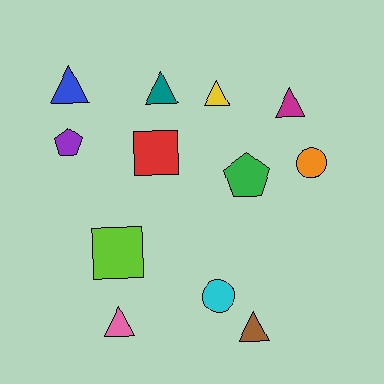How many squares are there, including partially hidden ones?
There are 2 squares.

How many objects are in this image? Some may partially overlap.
There are 12 objects.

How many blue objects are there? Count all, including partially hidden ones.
There is 1 blue object.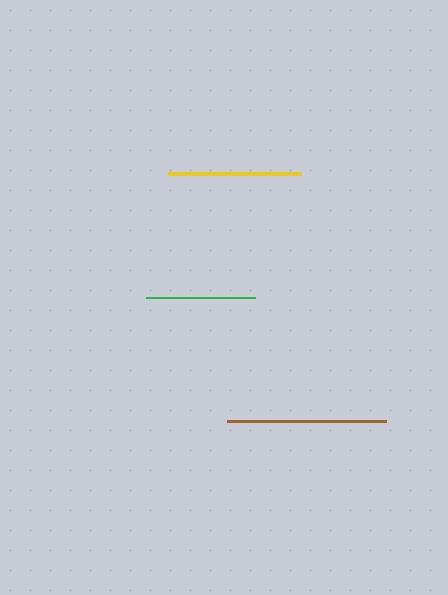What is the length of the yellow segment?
The yellow segment is approximately 133 pixels long.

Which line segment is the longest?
The brown line is the longest at approximately 158 pixels.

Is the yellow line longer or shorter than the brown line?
The brown line is longer than the yellow line.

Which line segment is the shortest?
The green line is the shortest at approximately 109 pixels.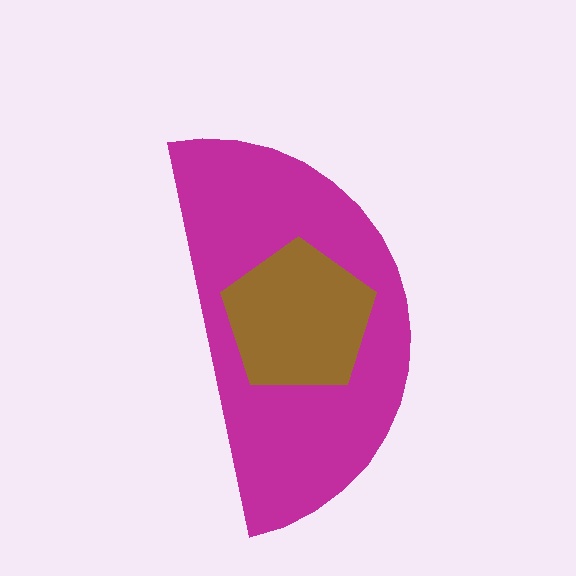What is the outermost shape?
The magenta semicircle.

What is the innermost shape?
The brown pentagon.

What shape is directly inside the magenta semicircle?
The brown pentagon.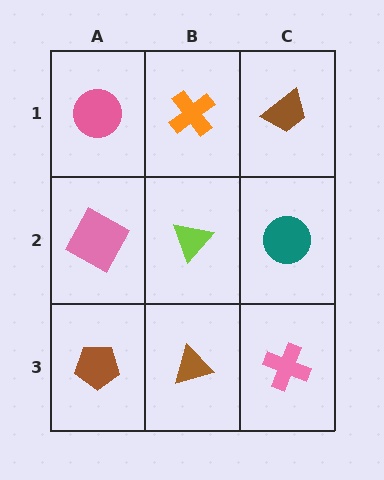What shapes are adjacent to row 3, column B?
A lime triangle (row 2, column B), a brown pentagon (row 3, column A), a pink cross (row 3, column C).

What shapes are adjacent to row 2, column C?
A brown trapezoid (row 1, column C), a pink cross (row 3, column C), a lime triangle (row 2, column B).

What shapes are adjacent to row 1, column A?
A pink square (row 2, column A), an orange cross (row 1, column B).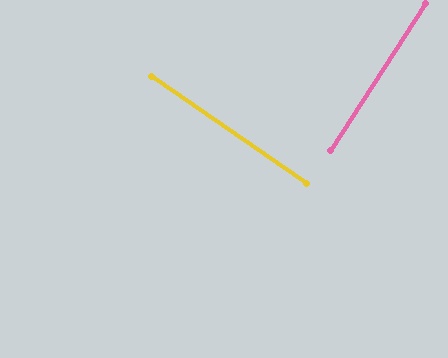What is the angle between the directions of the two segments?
Approximately 88 degrees.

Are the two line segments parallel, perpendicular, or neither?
Perpendicular — they meet at approximately 88°.